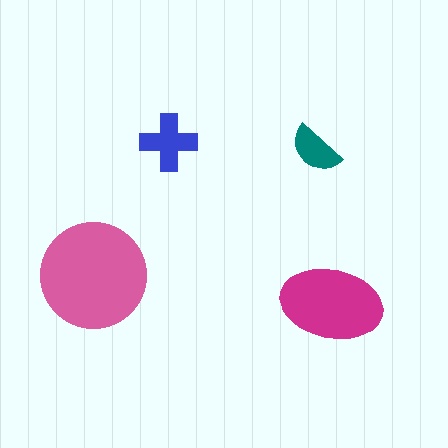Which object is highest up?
The blue cross is topmost.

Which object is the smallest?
The teal semicircle.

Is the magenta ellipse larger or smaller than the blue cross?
Larger.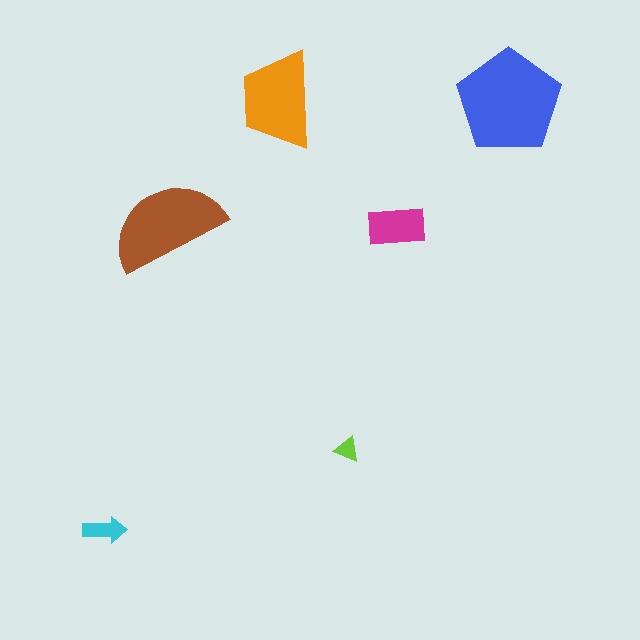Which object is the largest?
The blue pentagon.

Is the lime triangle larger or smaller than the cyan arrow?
Smaller.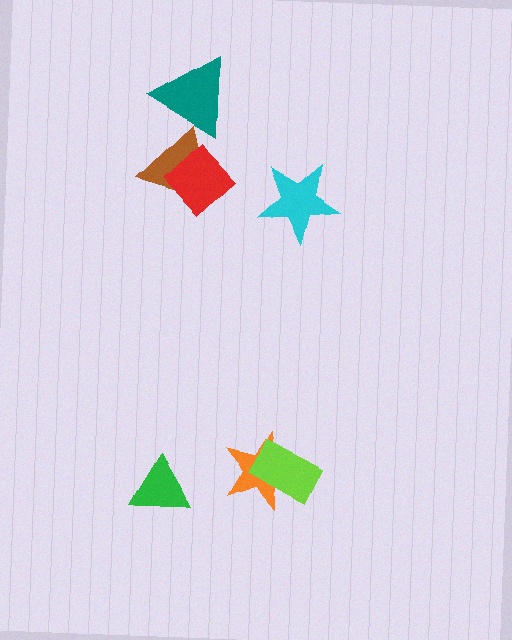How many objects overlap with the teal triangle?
1 object overlaps with the teal triangle.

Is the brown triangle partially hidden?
Yes, it is partially covered by another shape.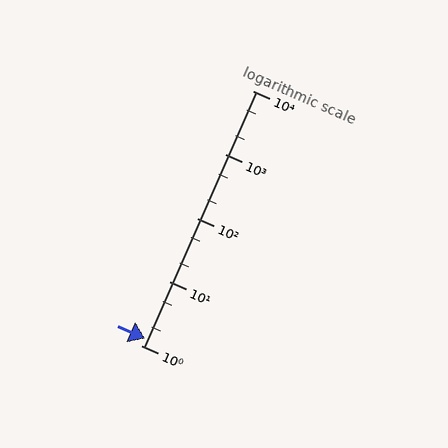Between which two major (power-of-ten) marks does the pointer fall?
The pointer is between 1 and 10.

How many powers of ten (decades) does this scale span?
The scale spans 4 decades, from 1 to 10000.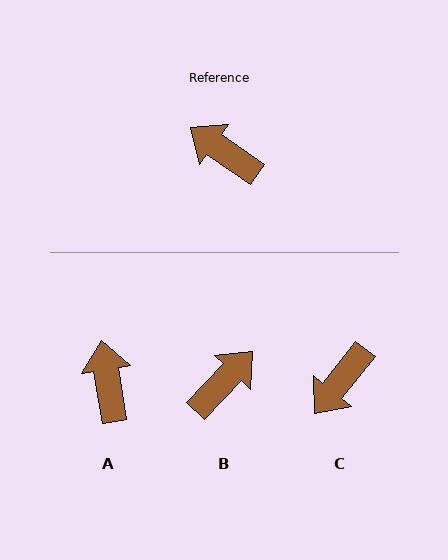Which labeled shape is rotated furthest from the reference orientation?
B, about 99 degrees away.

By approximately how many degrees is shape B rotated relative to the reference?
Approximately 99 degrees clockwise.